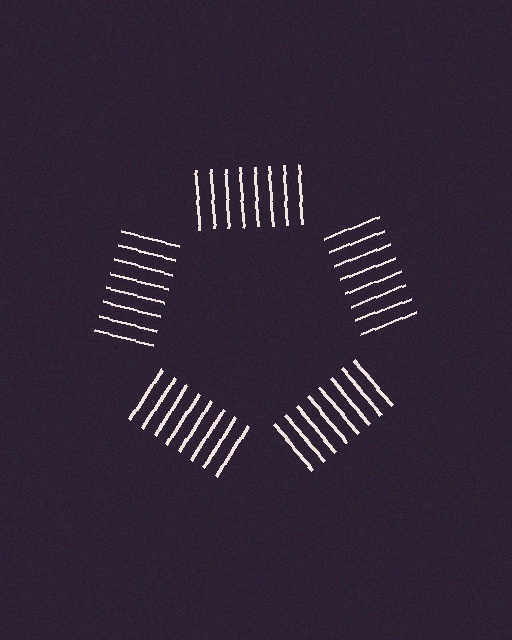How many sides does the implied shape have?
5 sides — the line-ends trace a pentagon.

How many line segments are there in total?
40 — 8 along each of the 5 edges.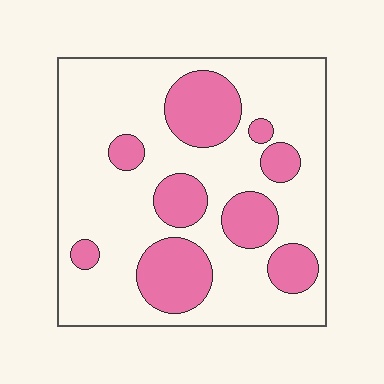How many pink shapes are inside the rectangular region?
9.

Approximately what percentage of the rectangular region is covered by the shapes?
Approximately 30%.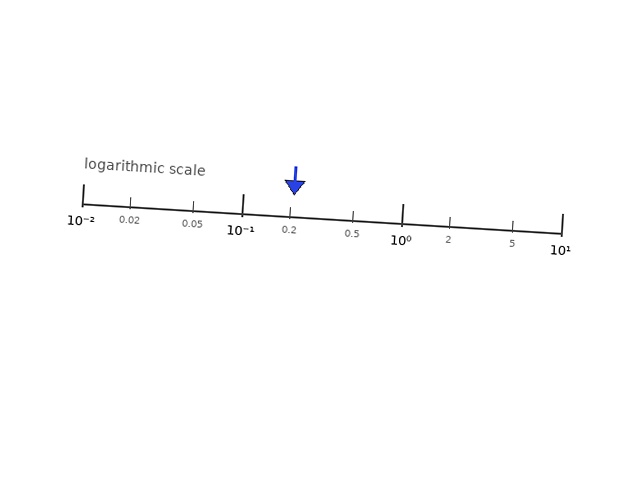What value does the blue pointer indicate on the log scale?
The pointer indicates approximately 0.21.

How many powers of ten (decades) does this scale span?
The scale spans 3 decades, from 0.01 to 10.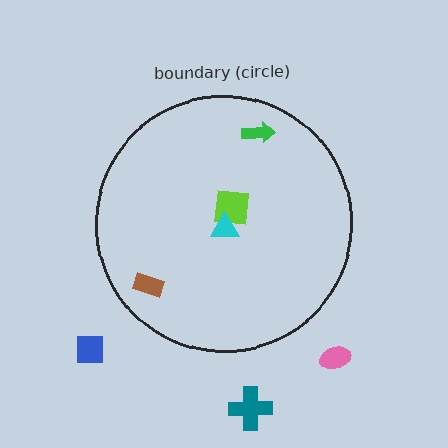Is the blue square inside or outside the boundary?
Outside.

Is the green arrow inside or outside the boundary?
Inside.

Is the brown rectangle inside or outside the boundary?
Inside.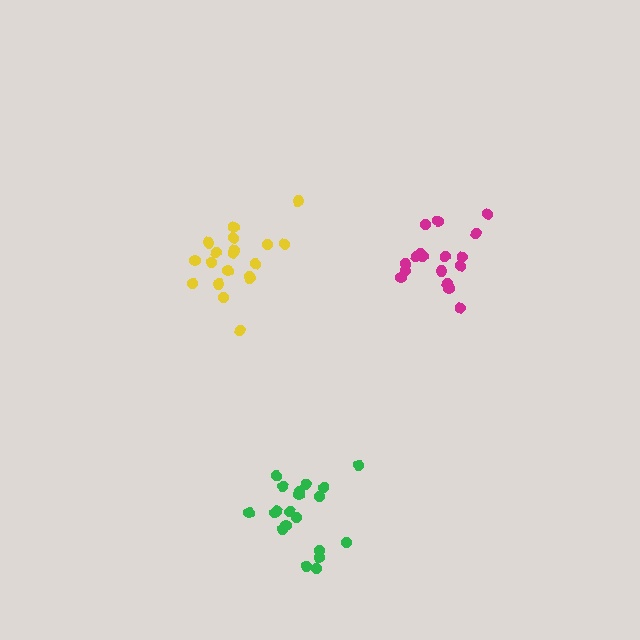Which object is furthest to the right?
The magenta cluster is rightmost.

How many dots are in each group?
Group 1: 19 dots, Group 2: 20 dots, Group 3: 17 dots (56 total).